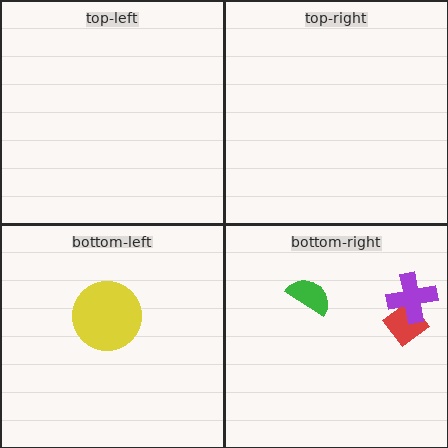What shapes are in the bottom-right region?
The green semicircle, the red diamond, the purple cross.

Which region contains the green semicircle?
The bottom-right region.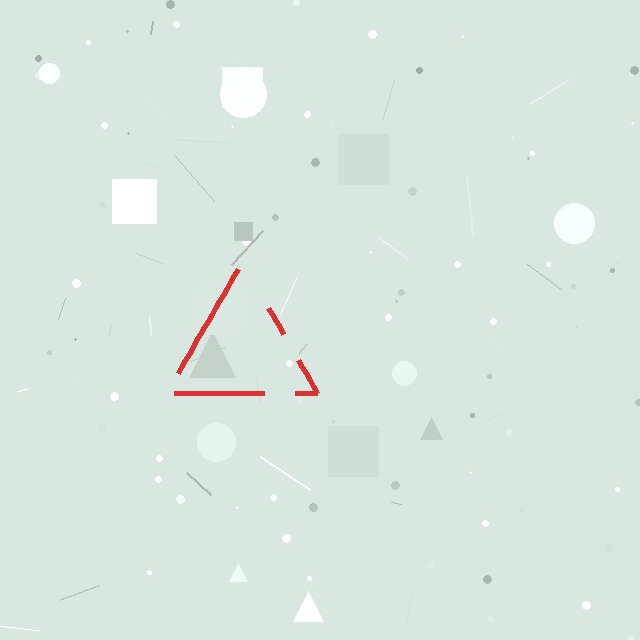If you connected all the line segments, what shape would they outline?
They would outline a triangle.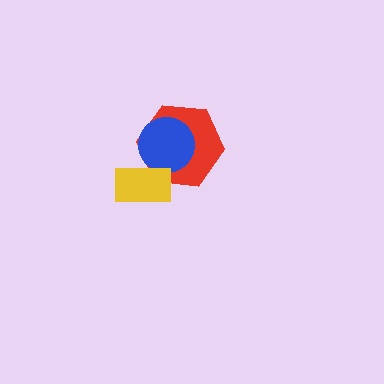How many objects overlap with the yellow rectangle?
2 objects overlap with the yellow rectangle.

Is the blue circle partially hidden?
Yes, it is partially covered by another shape.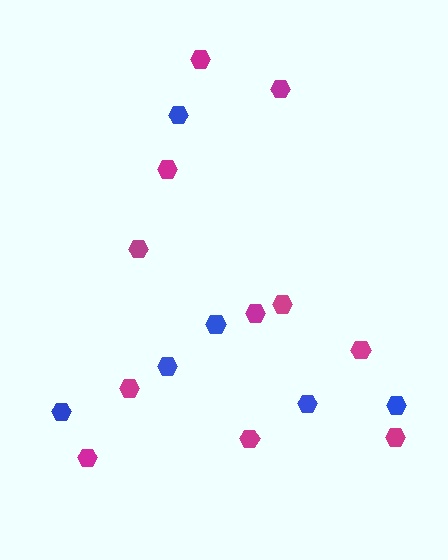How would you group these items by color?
There are 2 groups: one group of blue hexagons (6) and one group of magenta hexagons (11).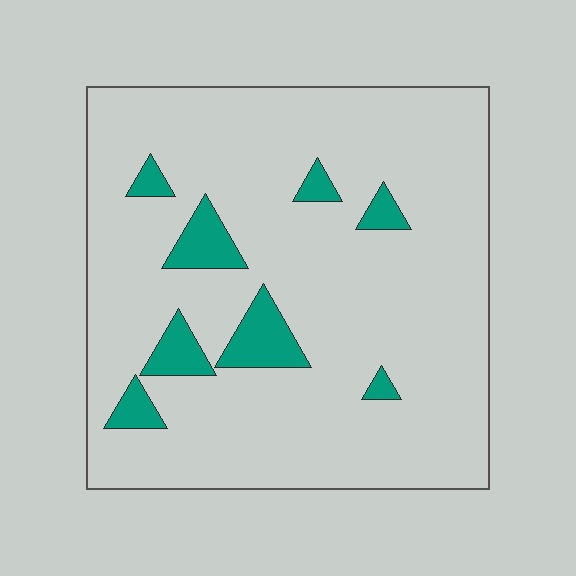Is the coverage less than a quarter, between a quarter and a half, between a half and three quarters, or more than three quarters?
Less than a quarter.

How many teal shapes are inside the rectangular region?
8.